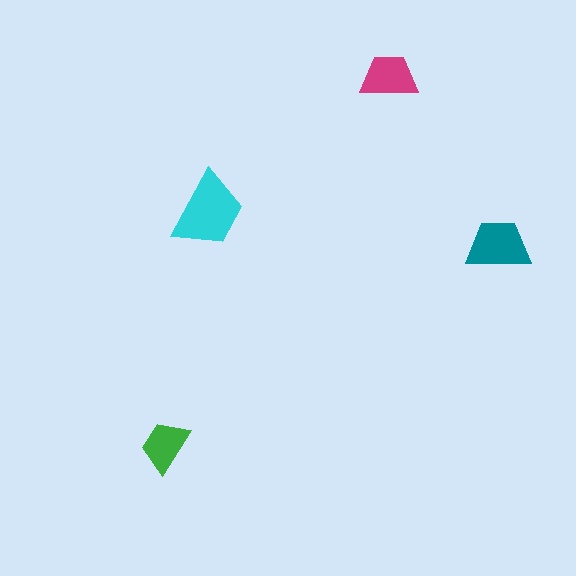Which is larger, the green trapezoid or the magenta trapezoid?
The magenta one.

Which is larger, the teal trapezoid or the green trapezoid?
The teal one.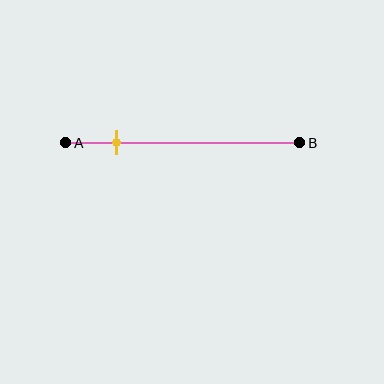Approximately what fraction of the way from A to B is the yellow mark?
The yellow mark is approximately 20% of the way from A to B.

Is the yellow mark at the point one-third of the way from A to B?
No, the mark is at about 20% from A, not at the 33% one-third point.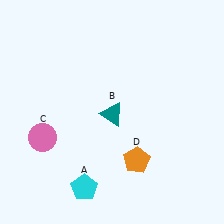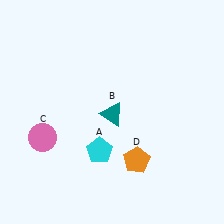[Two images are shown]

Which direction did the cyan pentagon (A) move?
The cyan pentagon (A) moved up.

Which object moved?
The cyan pentagon (A) moved up.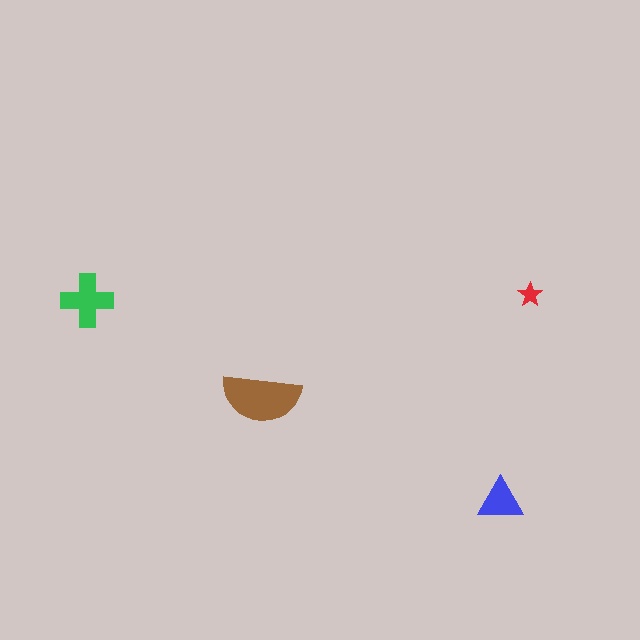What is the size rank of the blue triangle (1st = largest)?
3rd.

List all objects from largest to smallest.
The brown semicircle, the green cross, the blue triangle, the red star.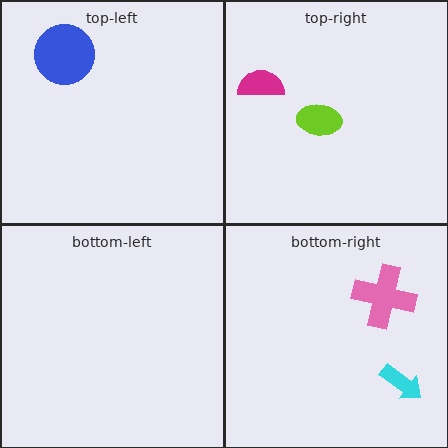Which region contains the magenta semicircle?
The top-right region.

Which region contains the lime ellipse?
The top-right region.